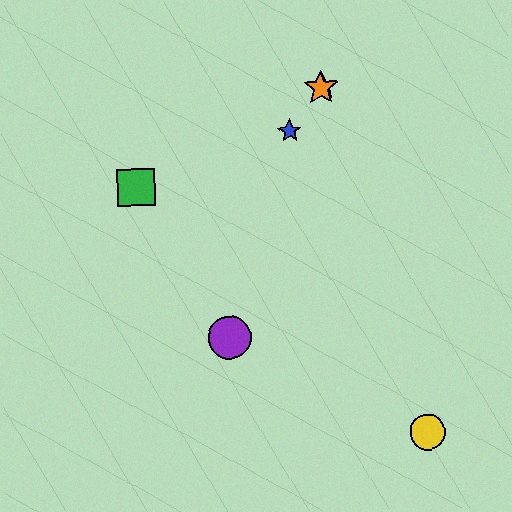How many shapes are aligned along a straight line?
3 shapes (the red star, the blue star, the orange star) are aligned along a straight line.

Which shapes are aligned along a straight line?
The red star, the blue star, the orange star are aligned along a straight line.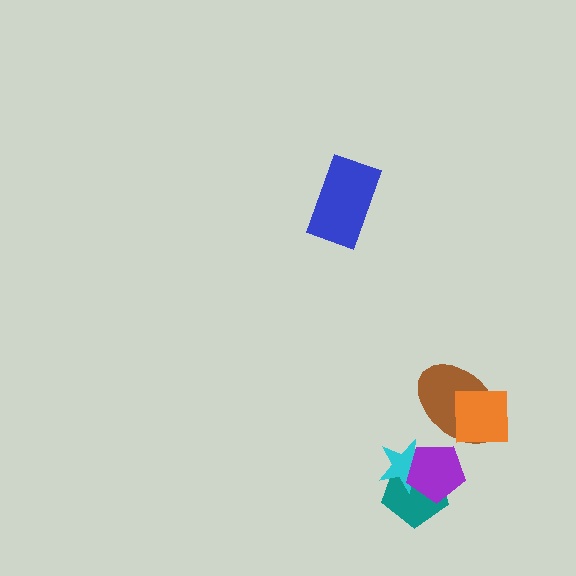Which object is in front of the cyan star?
The purple pentagon is in front of the cyan star.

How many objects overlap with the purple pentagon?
2 objects overlap with the purple pentagon.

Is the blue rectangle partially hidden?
No, no other shape covers it.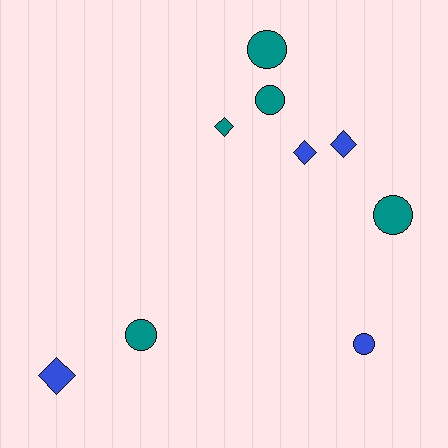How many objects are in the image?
There are 9 objects.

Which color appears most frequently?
Teal, with 5 objects.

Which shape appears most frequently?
Circle, with 5 objects.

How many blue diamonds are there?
There are 3 blue diamonds.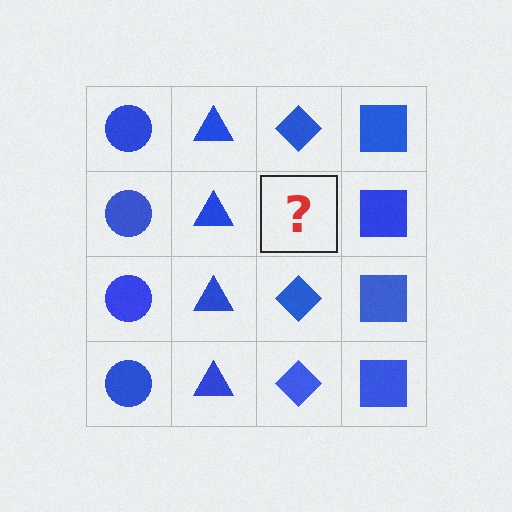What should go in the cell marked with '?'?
The missing cell should contain a blue diamond.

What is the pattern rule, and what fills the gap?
The rule is that each column has a consistent shape. The gap should be filled with a blue diamond.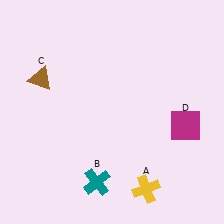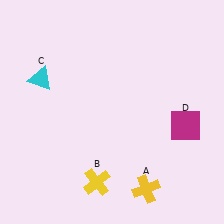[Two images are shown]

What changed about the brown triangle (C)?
In Image 1, C is brown. In Image 2, it changed to cyan.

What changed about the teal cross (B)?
In Image 1, B is teal. In Image 2, it changed to yellow.